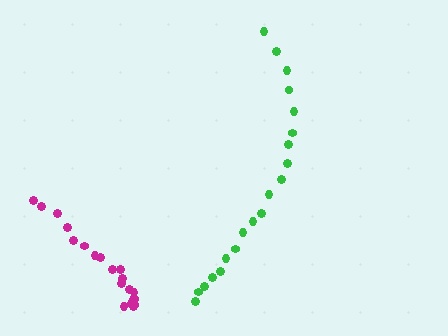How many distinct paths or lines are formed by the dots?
There are 2 distinct paths.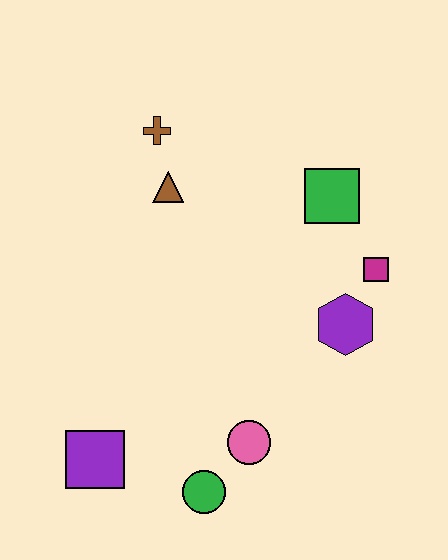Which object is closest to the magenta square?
The purple hexagon is closest to the magenta square.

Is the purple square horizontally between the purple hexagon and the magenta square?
No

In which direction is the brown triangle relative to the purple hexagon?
The brown triangle is to the left of the purple hexagon.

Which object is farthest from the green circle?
The brown cross is farthest from the green circle.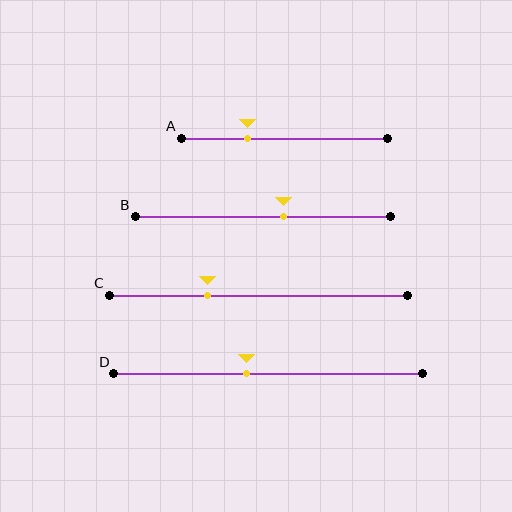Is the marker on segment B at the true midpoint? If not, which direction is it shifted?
No, the marker on segment B is shifted to the right by about 8% of the segment length.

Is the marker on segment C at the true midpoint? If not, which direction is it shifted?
No, the marker on segment C is shifted to the left by about 17% of the segment length.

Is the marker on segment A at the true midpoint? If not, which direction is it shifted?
No, the marker on segment A is shifted to the left by about 18% of the segment length.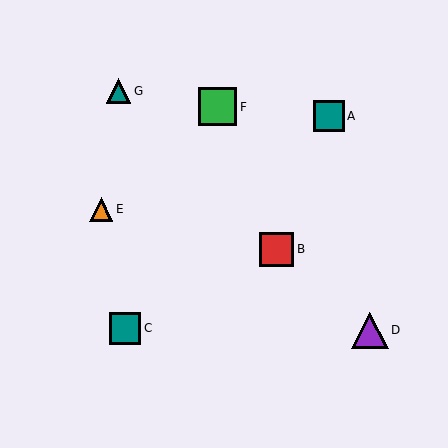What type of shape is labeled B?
Shape B is a red square.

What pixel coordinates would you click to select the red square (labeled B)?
Click at (277, 249) to select the red square B.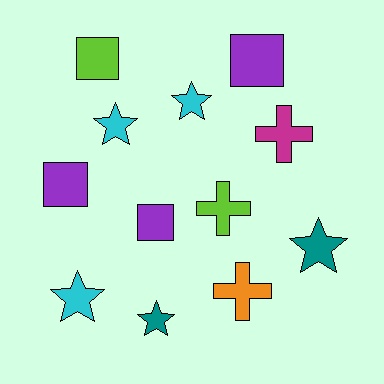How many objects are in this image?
There are 12 objects.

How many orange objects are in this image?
There is 1 orange object.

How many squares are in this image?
There are 4 squares.